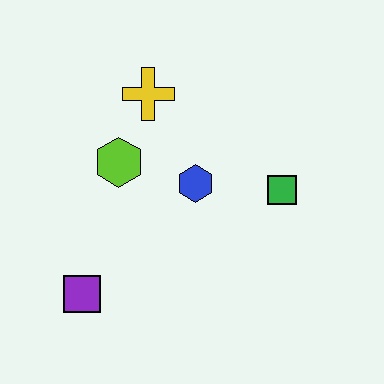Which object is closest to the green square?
The blue hexagon is closest to the green square.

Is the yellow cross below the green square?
No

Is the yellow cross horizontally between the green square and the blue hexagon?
No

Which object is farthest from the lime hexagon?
The green square is farthest from the lime hexagon.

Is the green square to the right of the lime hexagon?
Yes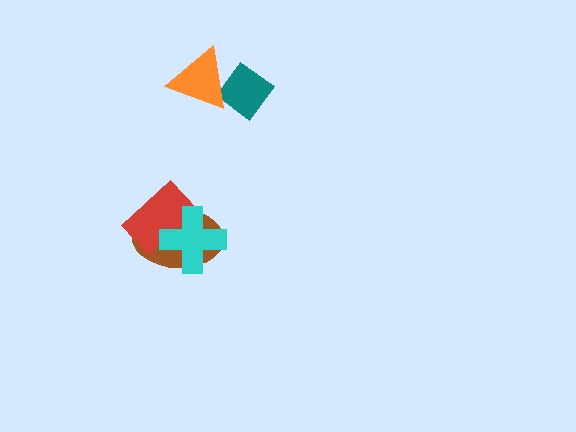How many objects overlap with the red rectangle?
2 objects overlap with the red rectangle.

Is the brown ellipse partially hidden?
Yes, it is partially covered by another shape.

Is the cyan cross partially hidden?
No, no other shape covers it.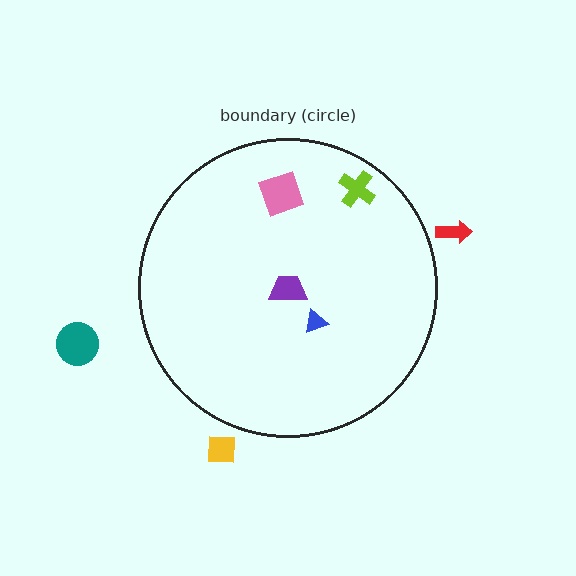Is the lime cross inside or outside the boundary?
Inside.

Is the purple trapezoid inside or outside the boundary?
Inside.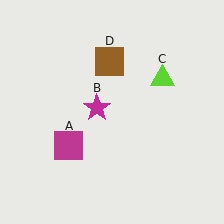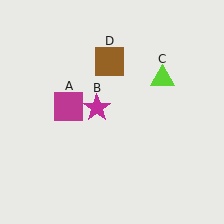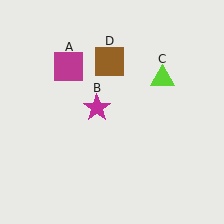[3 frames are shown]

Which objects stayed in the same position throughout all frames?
Magenta star (object B) and lime triangle (object C) and brown square (object D) remained stationary.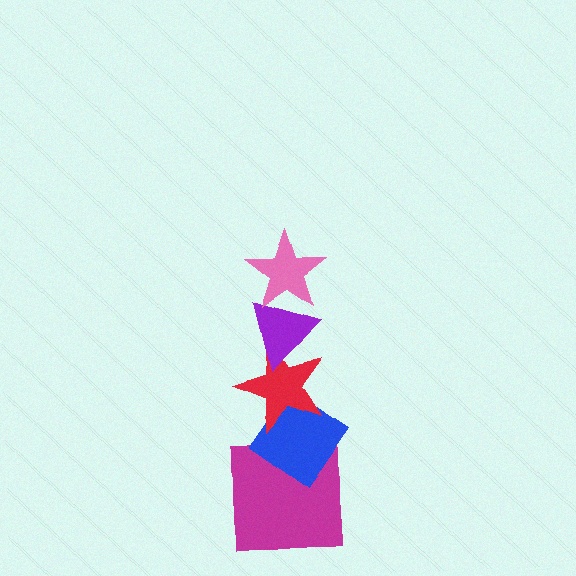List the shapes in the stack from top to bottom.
From top to bottom: the pink star, the purple triangle, the red star, the blue diamond, the magenta square.